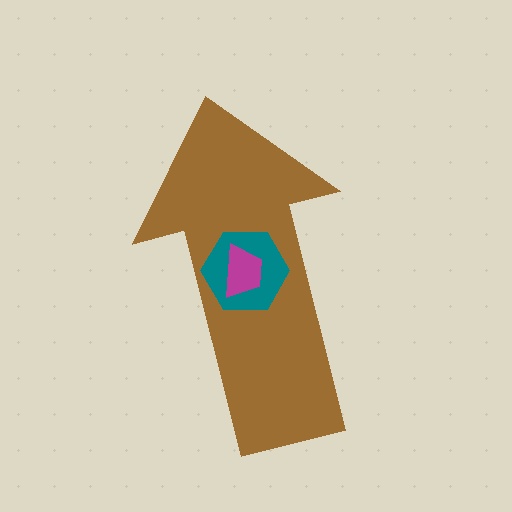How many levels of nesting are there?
3.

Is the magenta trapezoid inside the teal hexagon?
Yes.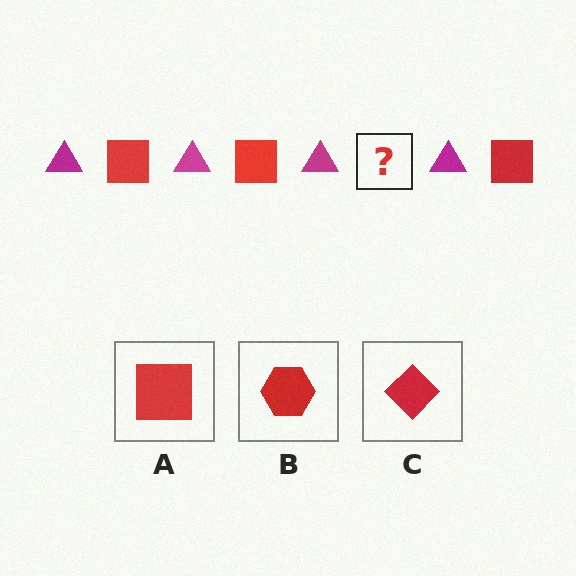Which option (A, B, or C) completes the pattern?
A.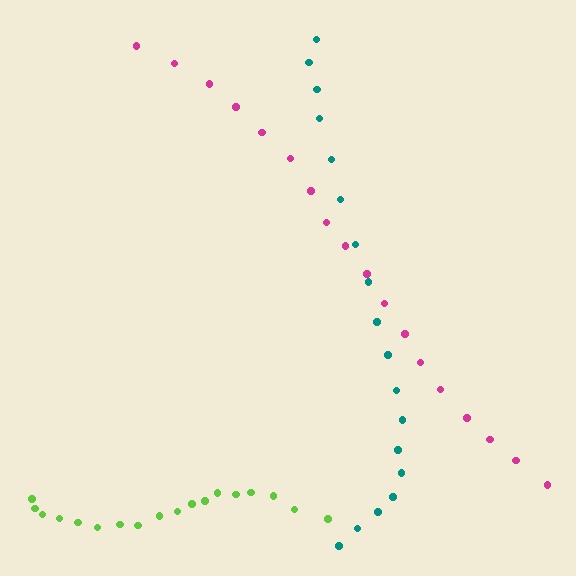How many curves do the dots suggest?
There are 3 distinct paths.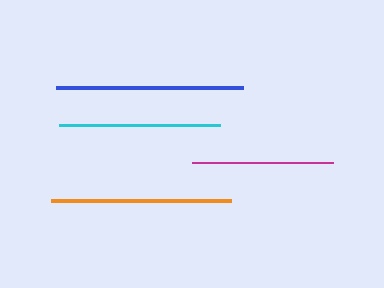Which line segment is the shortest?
The magenta line is the shortest at approximately 140 pixels.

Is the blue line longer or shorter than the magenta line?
The blue line is longer than the magenta line.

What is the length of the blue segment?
The blue segment is approximately 187 pixels long.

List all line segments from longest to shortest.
From longest to shortest: blue, orange, cyan, magenta.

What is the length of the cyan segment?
The cyan segment is approximately 161 pixels long.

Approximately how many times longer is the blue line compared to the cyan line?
The blue line is approximately 1.2 times the length of the cyan line.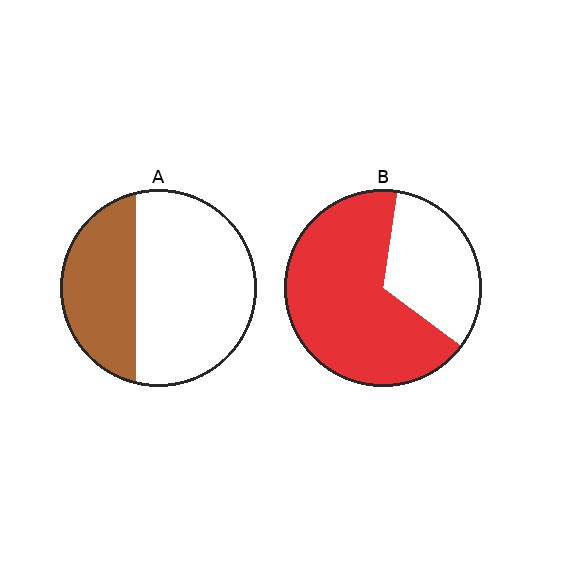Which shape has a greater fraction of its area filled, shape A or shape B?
Shape B.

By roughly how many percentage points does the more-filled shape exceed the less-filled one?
By roughly 30 percentage points (B over A).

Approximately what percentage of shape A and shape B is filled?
A is approximately 35% and B is approximately 65%.